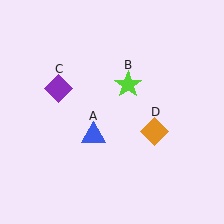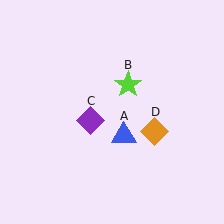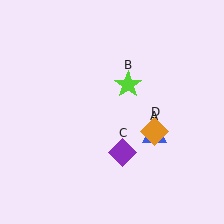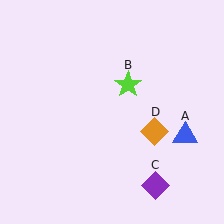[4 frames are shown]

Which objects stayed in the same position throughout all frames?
Lime star (object B) and orange diamond (object D) remained stationary.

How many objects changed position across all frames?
2 objects changed position: blue triangle (object A), purple diamond (object C).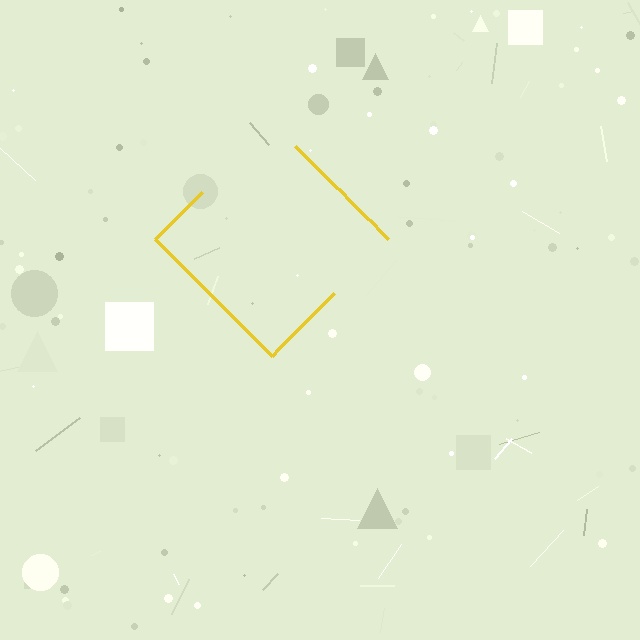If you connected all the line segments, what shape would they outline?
They would outline a diamond.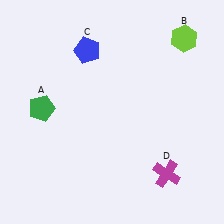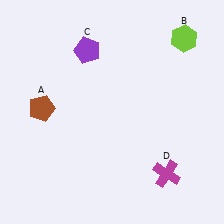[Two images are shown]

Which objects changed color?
A changed from green to brown. C changed from blue to purple.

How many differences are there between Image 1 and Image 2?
There are 2 differences between the two images.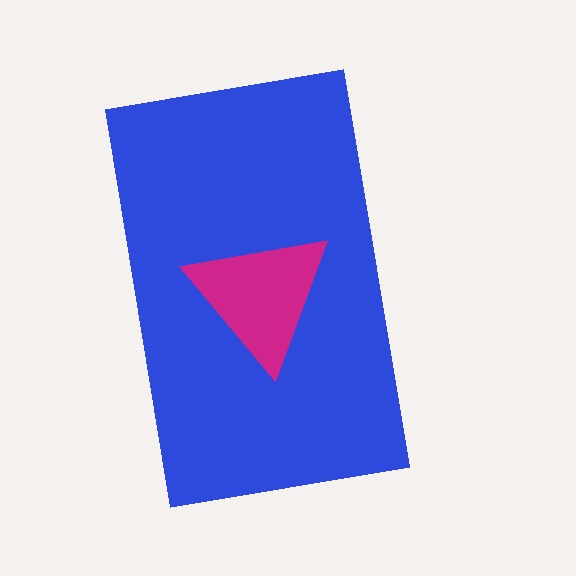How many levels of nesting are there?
2.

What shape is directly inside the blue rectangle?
The magenta triangle.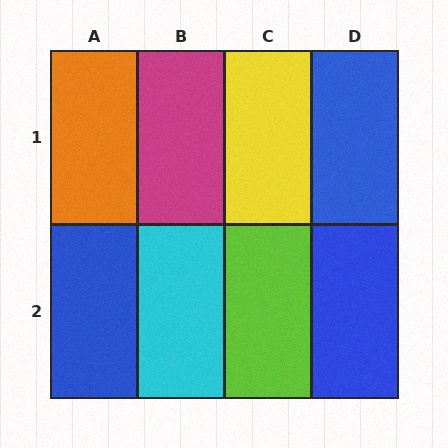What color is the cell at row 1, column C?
Yellow.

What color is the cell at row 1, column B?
Magenta.